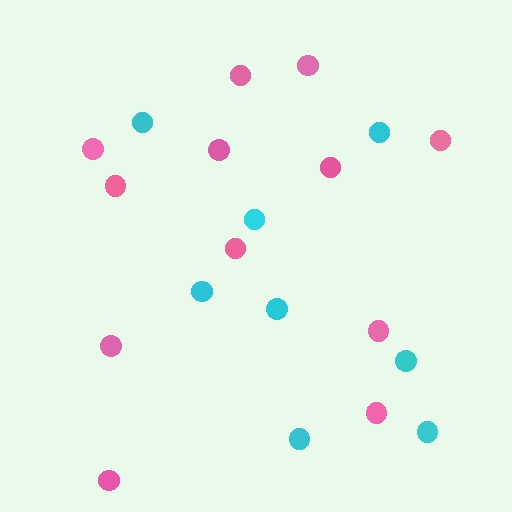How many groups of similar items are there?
There are 2 groups: one group of cyan circles (8) and one group of pink circles (12).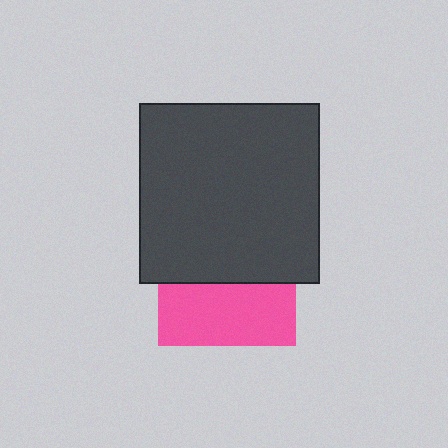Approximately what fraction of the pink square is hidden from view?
Roughly 55% of the pink square is hidden behind the dark gray square.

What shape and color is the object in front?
The object in front is a dark gray square.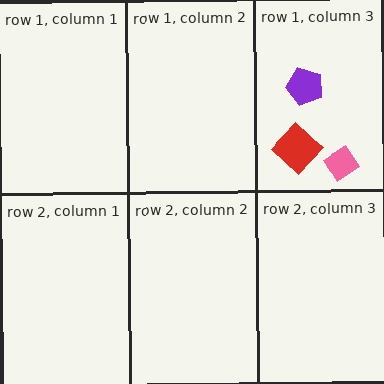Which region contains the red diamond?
The row 1, column 3 region.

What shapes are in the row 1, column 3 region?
The pink diamond, the purple pentagon, the red diamond.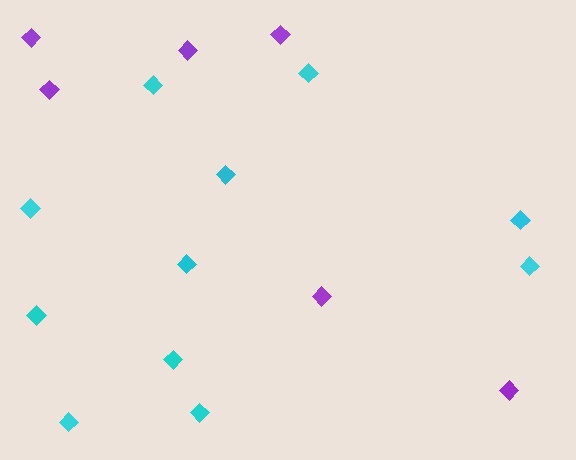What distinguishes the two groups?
There are 2 groups: one group of purple diamonds (6) and one group of cyan diamonds (11).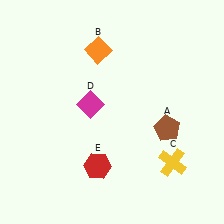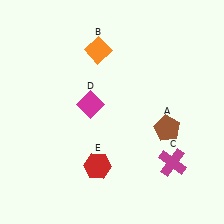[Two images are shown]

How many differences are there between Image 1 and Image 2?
There is 1 difference between the two images.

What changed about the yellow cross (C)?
In Image 1, C is yellow. In Image 2, it changed to magenta.